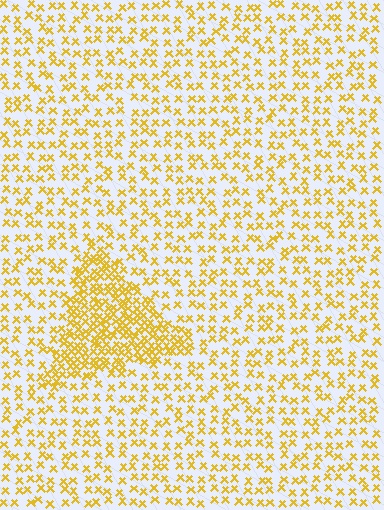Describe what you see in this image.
The image contains small yellow elements arranged at two different densities. A triangle-shaped region is visible where the elements are more densely packed than the surrounding area.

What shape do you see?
I see a triangle.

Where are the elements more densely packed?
The elements are more densely packed inside the triangle boundary.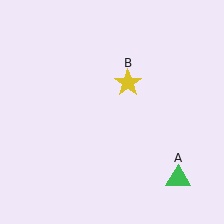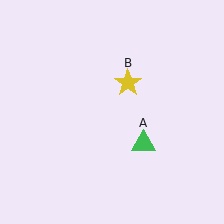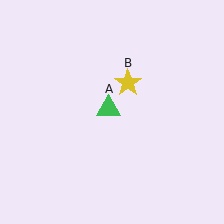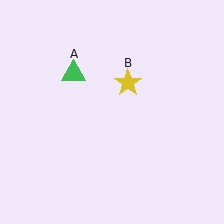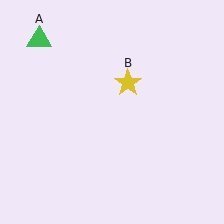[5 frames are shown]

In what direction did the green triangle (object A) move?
The green triangle (object A) moved up and to the left.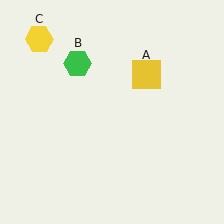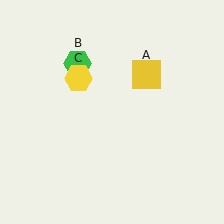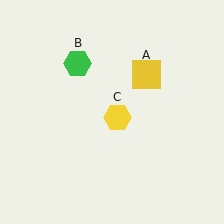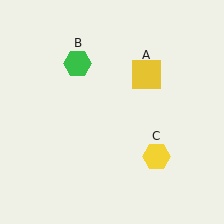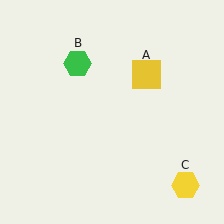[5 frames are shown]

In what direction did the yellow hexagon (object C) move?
The yellow hexagon (object C) moved down and to the right.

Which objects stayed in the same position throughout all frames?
Yellow square (object A) and green hexagon (object B) remained stationary.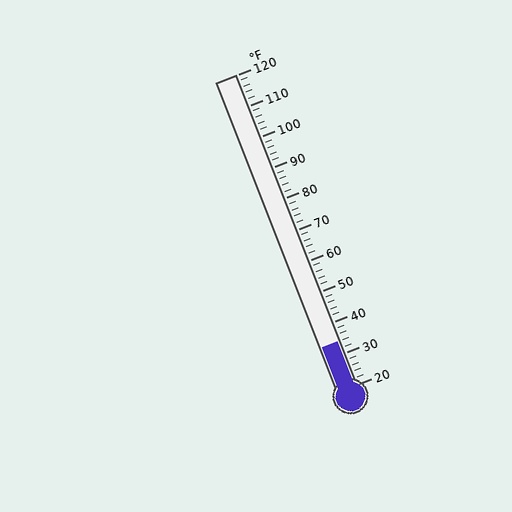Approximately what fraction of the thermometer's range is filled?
The thermometer is filled to approximately 15% of its range.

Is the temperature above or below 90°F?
The temperature is below 90°F.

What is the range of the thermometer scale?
The thermometer scale ranges from 20°F to 120°F.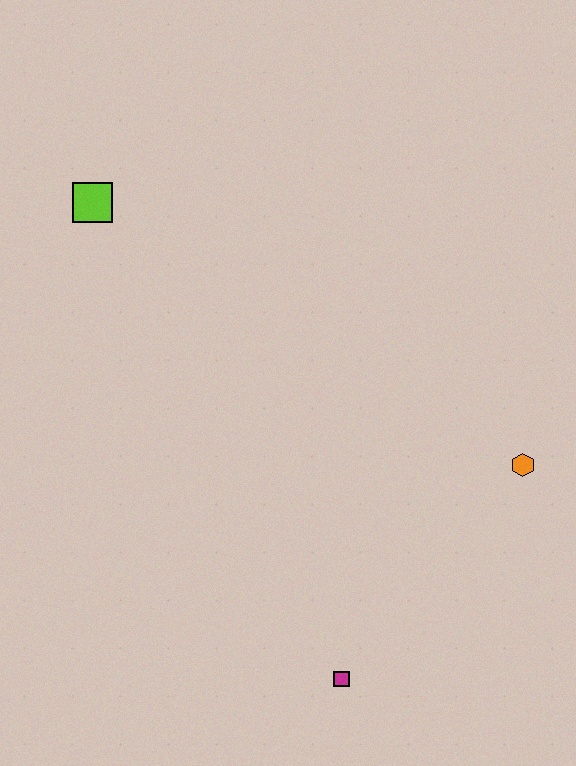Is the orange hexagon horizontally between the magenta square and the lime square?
No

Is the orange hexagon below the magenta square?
No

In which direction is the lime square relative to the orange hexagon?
The lime square is to the left of the orange hexagon.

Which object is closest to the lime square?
The orange hexagon is closest to the lime square.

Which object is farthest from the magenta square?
The lime square is farthest from the magenta square.